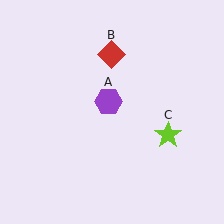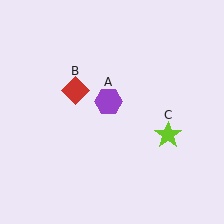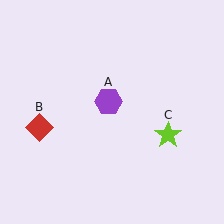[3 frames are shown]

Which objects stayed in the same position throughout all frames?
Purple hexagon (object A) and lime star (object C) remained stationary.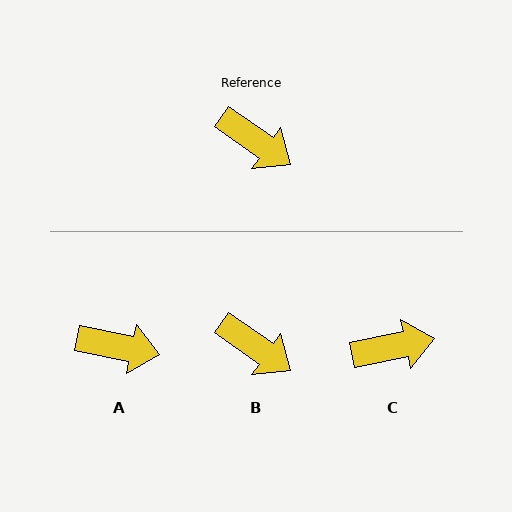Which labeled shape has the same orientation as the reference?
B.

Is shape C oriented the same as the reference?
No, it is off by about 46 degrees.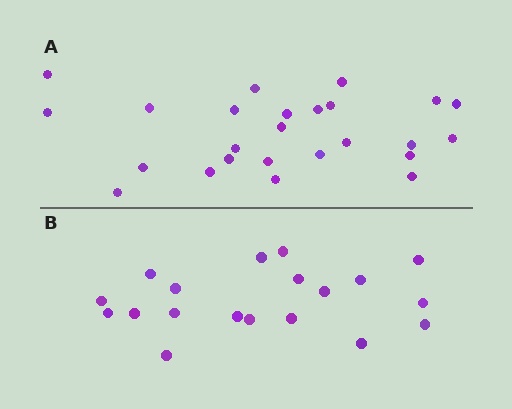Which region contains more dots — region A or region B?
Region A (the top region) has more dots.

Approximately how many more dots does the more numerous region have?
Region A has about 6 more dots than region B.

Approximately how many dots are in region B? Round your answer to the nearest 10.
About 20 dots. (The exact count is 19, which rounds to 20.)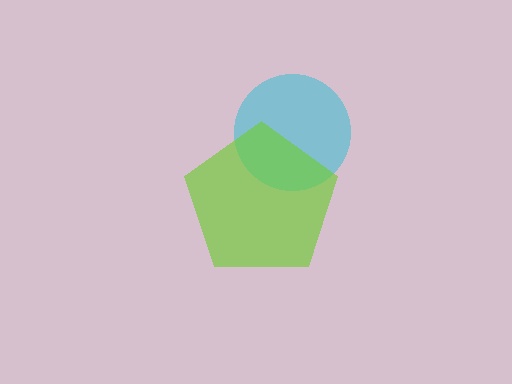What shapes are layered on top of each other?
The layered shapes are: a cyan circle, a lime pentagon.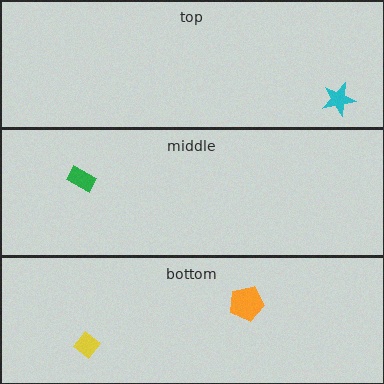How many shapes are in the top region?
1.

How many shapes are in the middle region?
1.